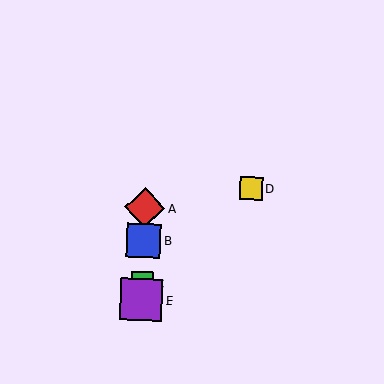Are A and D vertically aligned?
No, A is at x≈145 and D is at x≈251.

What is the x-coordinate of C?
Object C is at x≈142.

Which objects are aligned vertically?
Objects A, B, C, E are aligned vertically.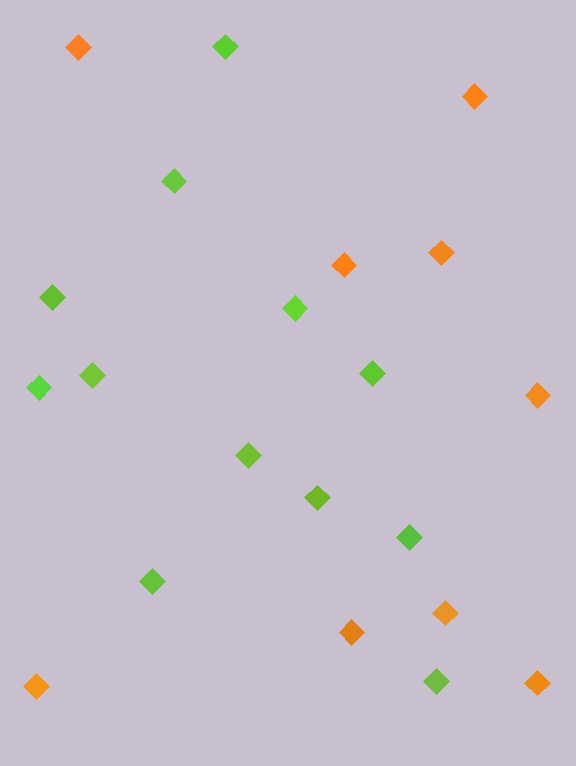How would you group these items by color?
There are 2 groups: one group of lime diamonds (12) and one group of orange diamonds (9).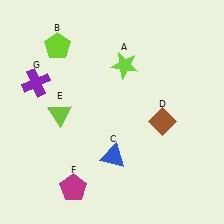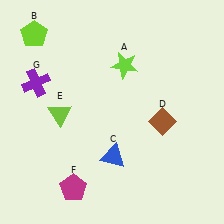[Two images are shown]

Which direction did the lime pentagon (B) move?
The lime pentagon (B) moved left.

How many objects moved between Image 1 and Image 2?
1 object moved between the two images.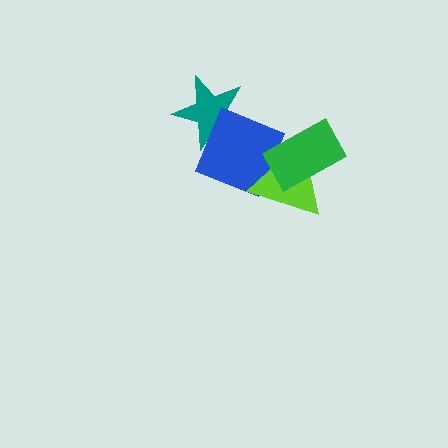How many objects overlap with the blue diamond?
3 objects overlap with the blue diamond.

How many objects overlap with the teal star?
1 object overlaps with the teal star.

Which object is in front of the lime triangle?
The green rectangle is in front of the lime triangle.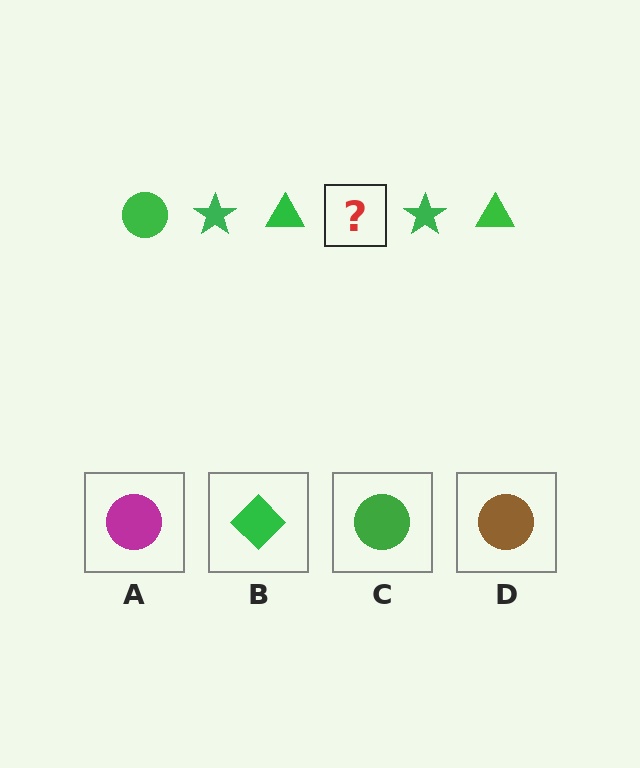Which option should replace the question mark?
Option C.